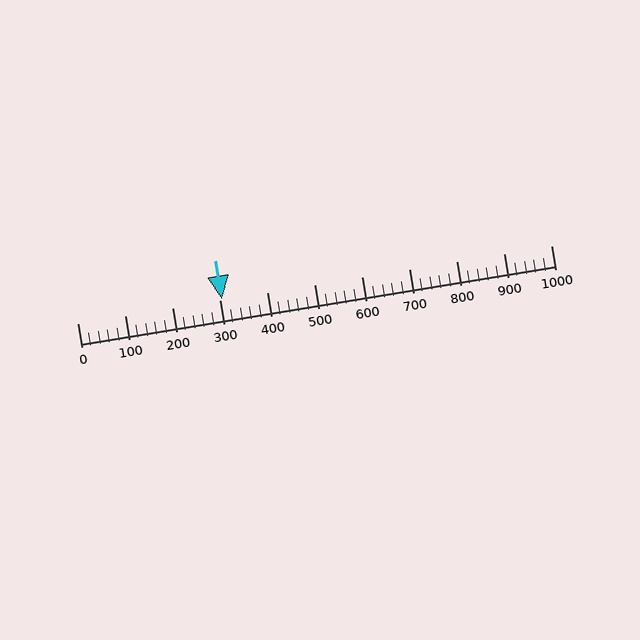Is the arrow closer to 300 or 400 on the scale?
The arrow is closer to 300.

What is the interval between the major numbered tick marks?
The major tick marks are spaced 100 units apart.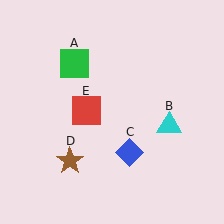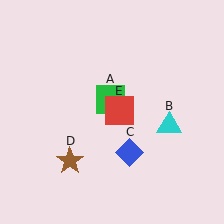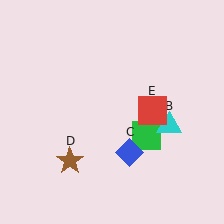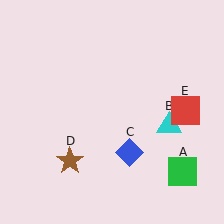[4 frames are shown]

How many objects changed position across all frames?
2 objects changed position: green square (object A), red square (object E).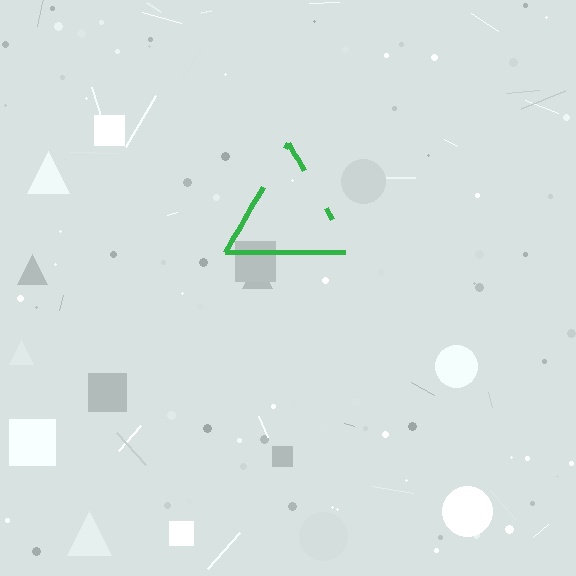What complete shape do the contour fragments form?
The contour fragments form a triangle.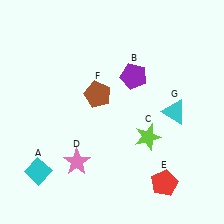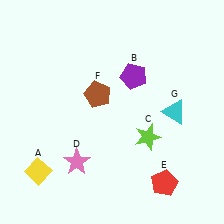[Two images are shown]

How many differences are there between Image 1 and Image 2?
There is 1 difference between the two images.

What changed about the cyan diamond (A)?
In Image 1, A is cyan. In Image 2, it changed to yellow.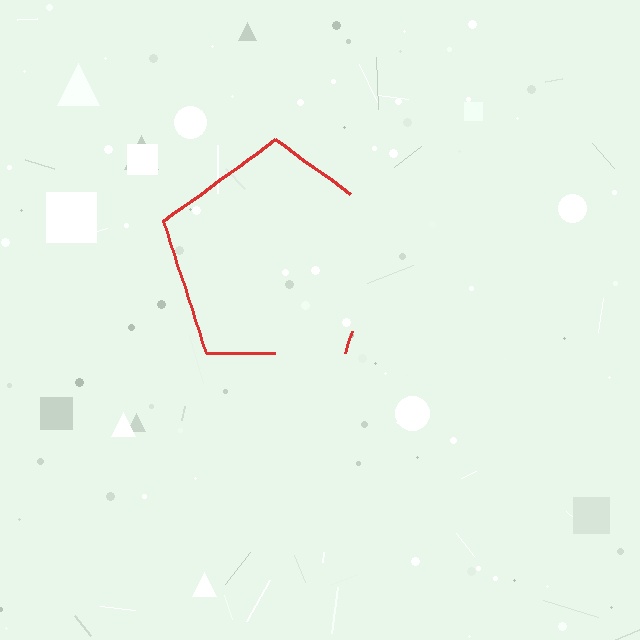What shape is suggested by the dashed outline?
The dashed outline suggests a pentagon.